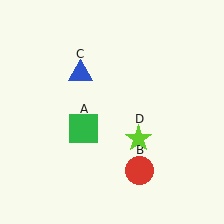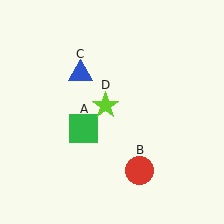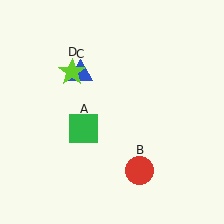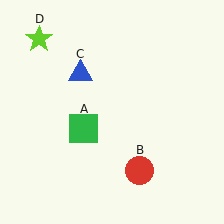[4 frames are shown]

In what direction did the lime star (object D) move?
The lime star (object D) moved up and to the left.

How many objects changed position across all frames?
1 object changed position: lime star (object D).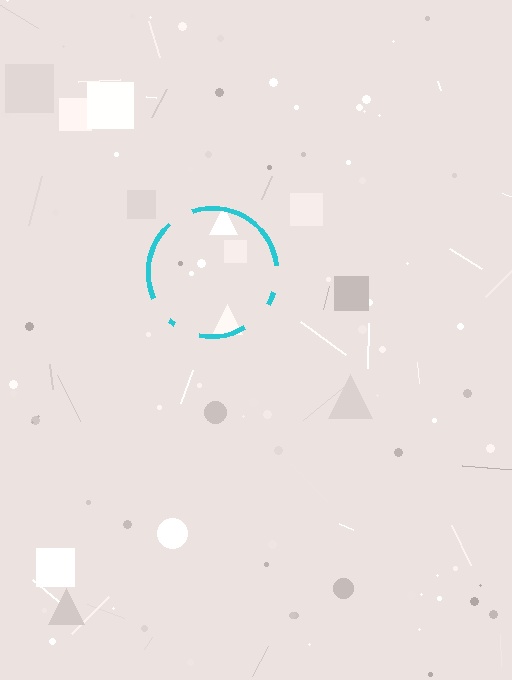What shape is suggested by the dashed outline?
The dashed outline suggests a circle.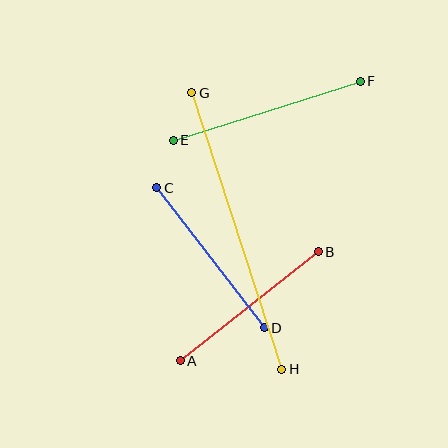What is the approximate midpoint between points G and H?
The midpoint is at approximately (237, 231) pixels.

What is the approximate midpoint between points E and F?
The midpoint is at approximately (267, 111) pixels.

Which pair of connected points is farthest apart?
Points G and H are farthest apart.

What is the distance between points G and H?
The distance is approximately 291 pixels.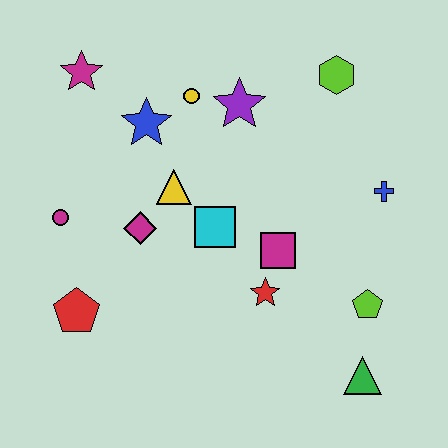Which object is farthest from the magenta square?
The magenta star is farthest from the magenta square.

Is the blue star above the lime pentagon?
Yes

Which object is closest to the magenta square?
The red star is closest to the magenta square.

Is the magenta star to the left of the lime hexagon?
Yes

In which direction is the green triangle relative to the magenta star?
The green triangle is below the magenta star.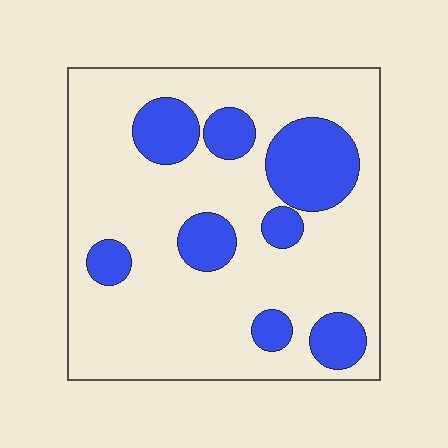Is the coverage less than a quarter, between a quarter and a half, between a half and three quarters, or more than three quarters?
Less than a quarter.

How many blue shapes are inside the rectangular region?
8.